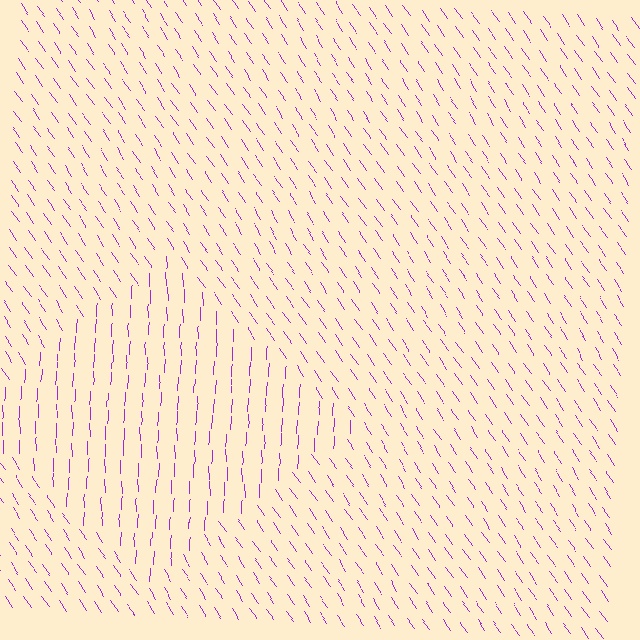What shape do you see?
I see a diamond.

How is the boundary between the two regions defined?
The boundary is defined purely by a change in line orientation (approximately 34 degrees difference). All lines are the same color and thickness.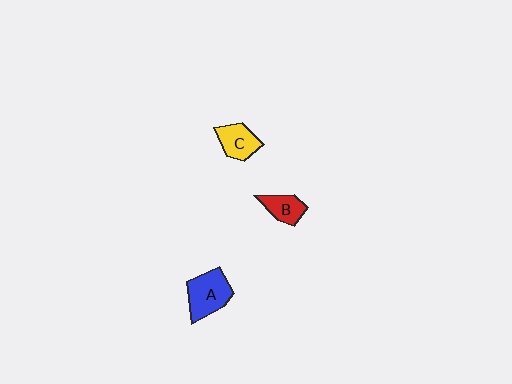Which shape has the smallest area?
Shape B (red).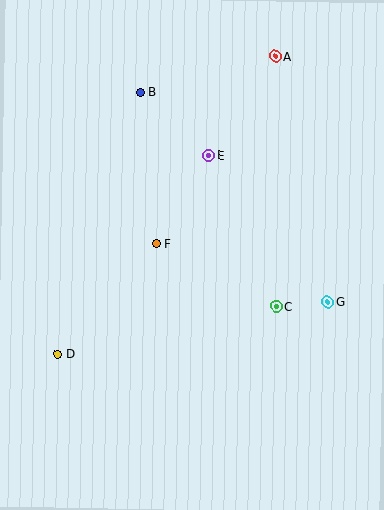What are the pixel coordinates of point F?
Point F is at (157, 244).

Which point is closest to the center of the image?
Point F at (157, 244) is closest to the center.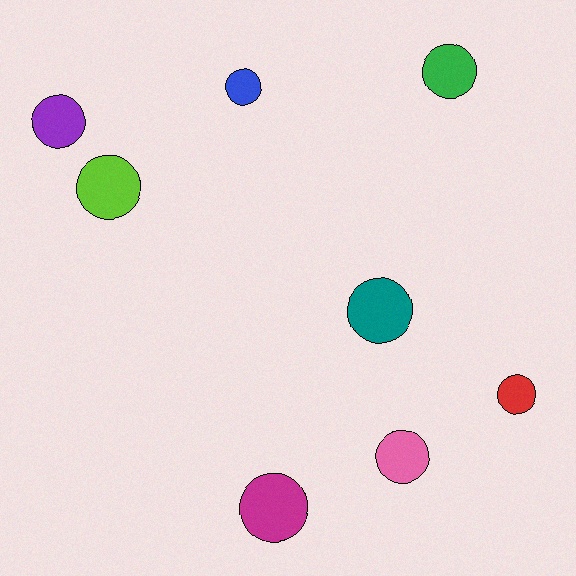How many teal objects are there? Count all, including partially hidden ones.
There is 1 teal object.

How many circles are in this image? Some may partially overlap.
There are 8 circles.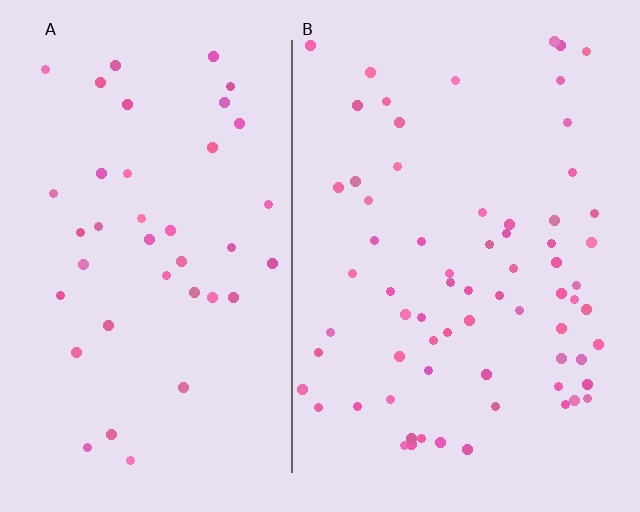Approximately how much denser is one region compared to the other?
Approximately 1.7× — region B over region A.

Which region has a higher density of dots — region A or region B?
B (the right).